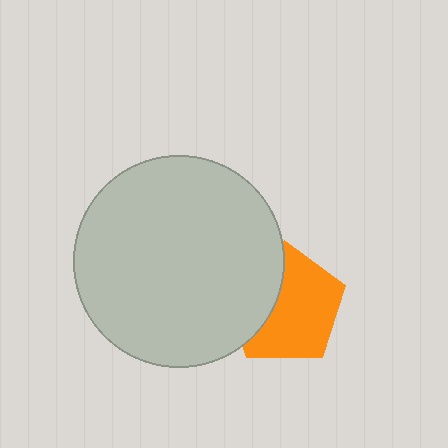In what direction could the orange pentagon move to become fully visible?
The orange pentagon could move right. That would shift it out from behind the light gray circle entirely.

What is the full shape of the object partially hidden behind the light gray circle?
The partially hidden object is an orange pentagon.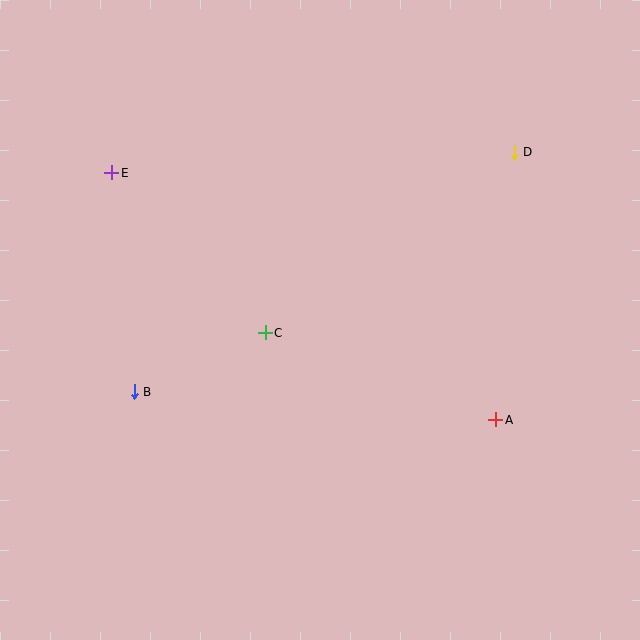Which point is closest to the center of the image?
Point C at (265, 333) is closest to the center.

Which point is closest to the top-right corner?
Point D is closest to the top-right corner.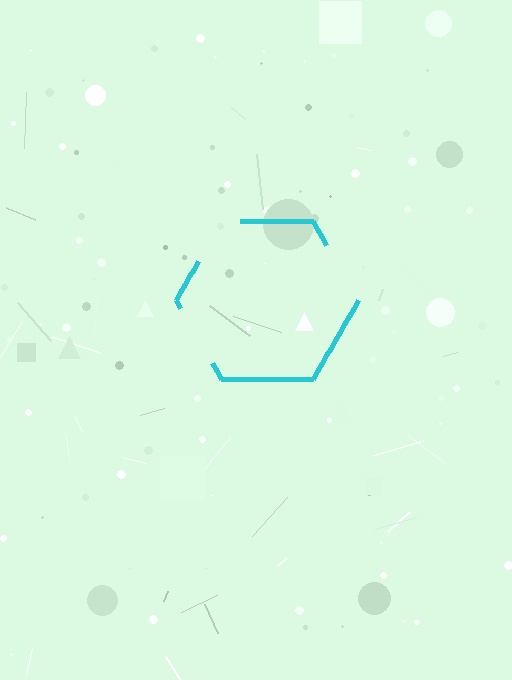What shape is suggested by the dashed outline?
The dashed outline suggests a hexagon.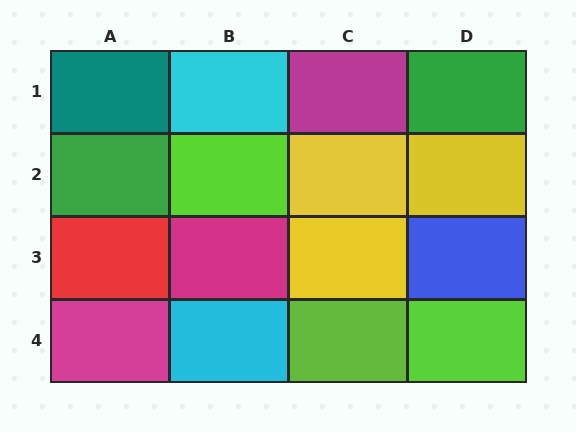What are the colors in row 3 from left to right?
Red, magenta, yellow, blue.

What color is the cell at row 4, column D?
Lime.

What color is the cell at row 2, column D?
Yellow.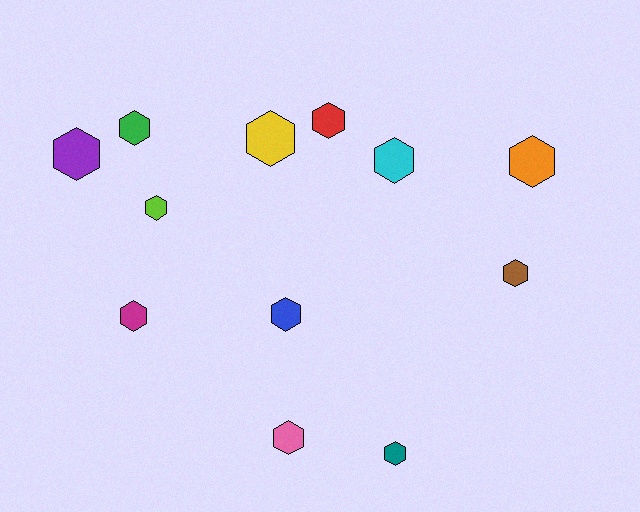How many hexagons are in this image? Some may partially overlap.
There are 12 hexagons.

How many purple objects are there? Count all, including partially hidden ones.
There is 1 purple object.